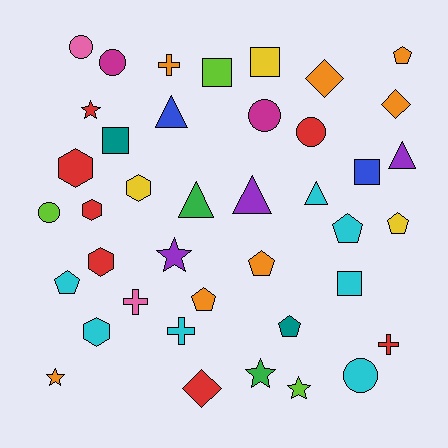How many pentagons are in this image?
There are 7 pentagons.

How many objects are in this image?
There are 40 objects.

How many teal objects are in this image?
There are 2 teal objects.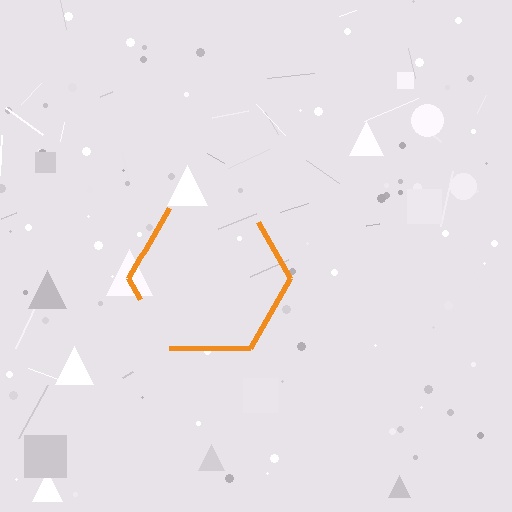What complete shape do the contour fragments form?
The contour fragments form a hexagon.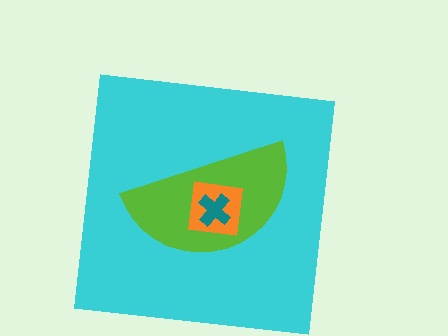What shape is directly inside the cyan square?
The lime semicircle.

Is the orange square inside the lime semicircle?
Yes.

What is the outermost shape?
The cyan square.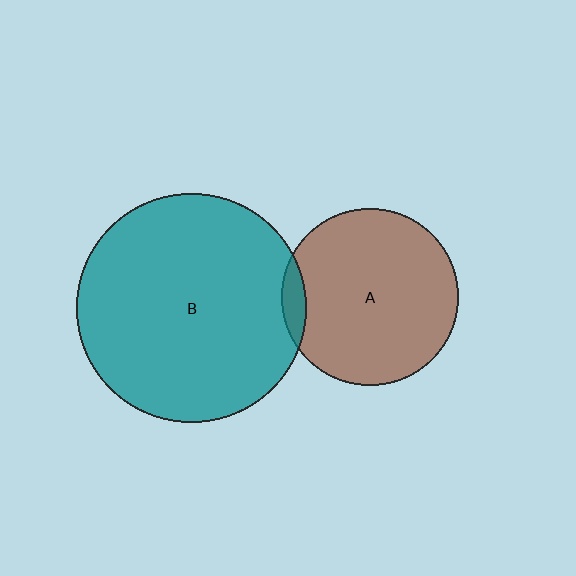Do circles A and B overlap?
Yes.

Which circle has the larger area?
Circle B (teal).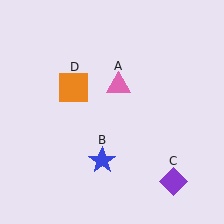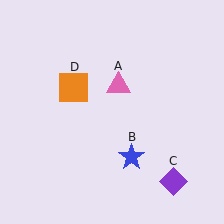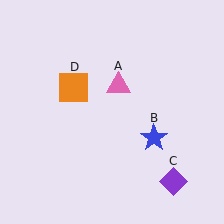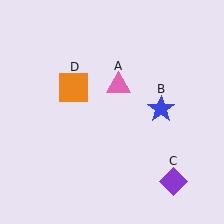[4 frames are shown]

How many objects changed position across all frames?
1 object changed position: blue star (object B).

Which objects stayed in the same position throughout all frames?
Pink triangle (object A) and purple diamond (object C) and orange square (object D) remained stationary.